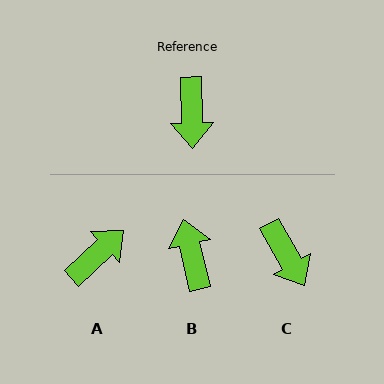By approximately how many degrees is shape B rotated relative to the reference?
Approximately 168 degrees clockwise.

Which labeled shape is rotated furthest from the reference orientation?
B, about 168 degrees away.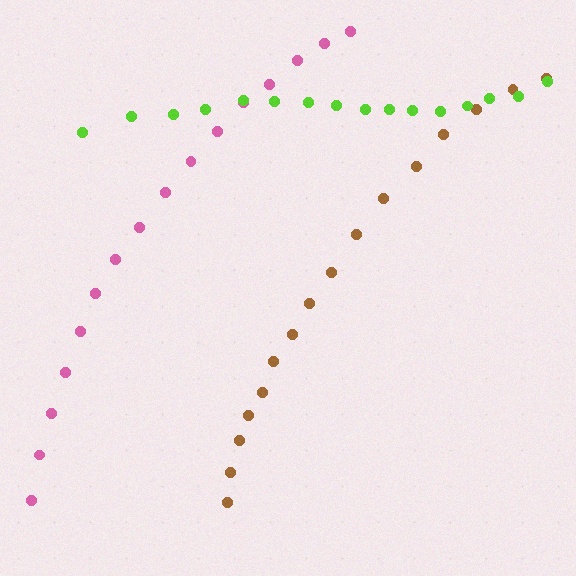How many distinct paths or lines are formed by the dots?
There are 3 distinct paths.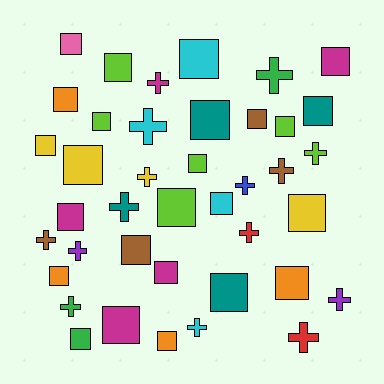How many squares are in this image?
There are 25 squares.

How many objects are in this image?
There are 40 objects.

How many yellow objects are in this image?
There are 4 yellow objects.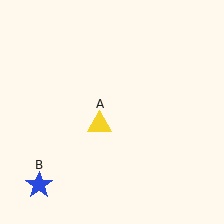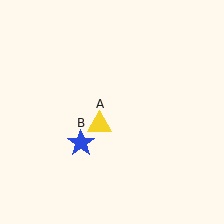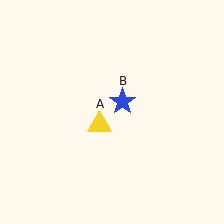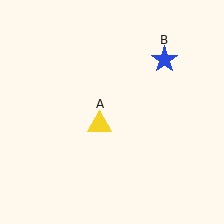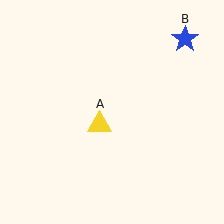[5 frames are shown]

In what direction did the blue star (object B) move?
The blue star (object B) moved up and to the right.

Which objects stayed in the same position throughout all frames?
Yellow triangle (object A) remained stationary.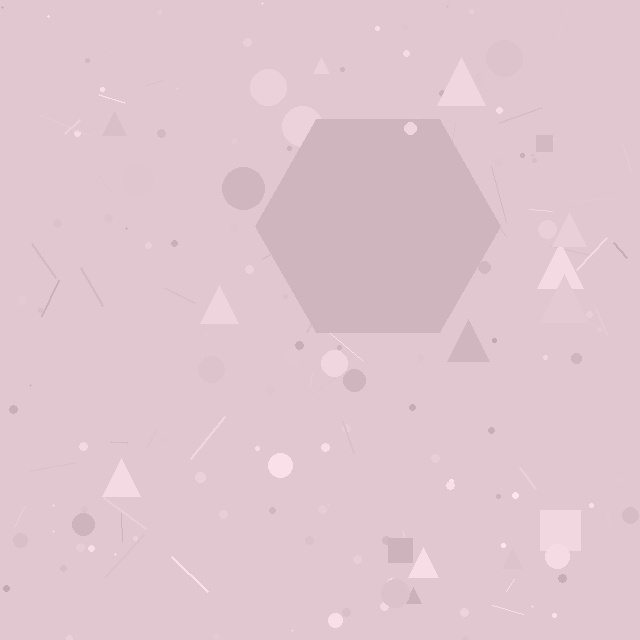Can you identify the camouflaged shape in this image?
The camouflaged shape is a hexagon.